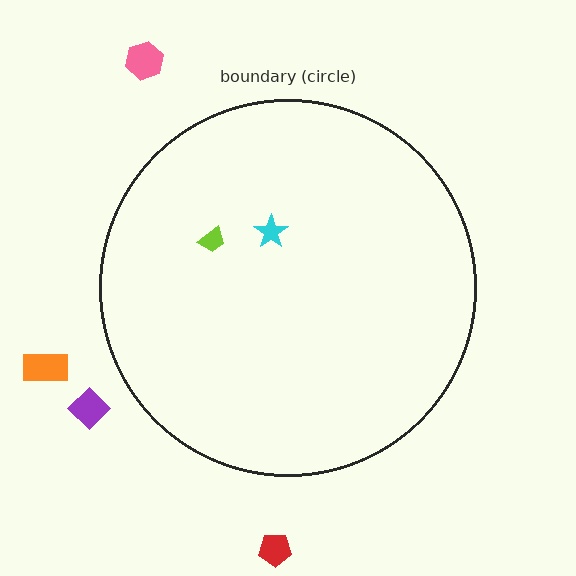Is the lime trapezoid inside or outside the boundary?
Inside.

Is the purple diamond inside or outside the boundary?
Outside.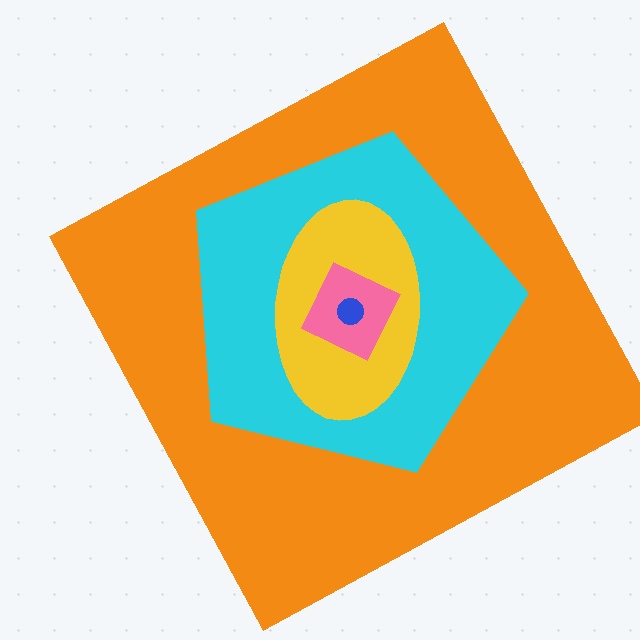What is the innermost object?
The blue circle.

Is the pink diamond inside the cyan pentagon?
Yes.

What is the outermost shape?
The orange square.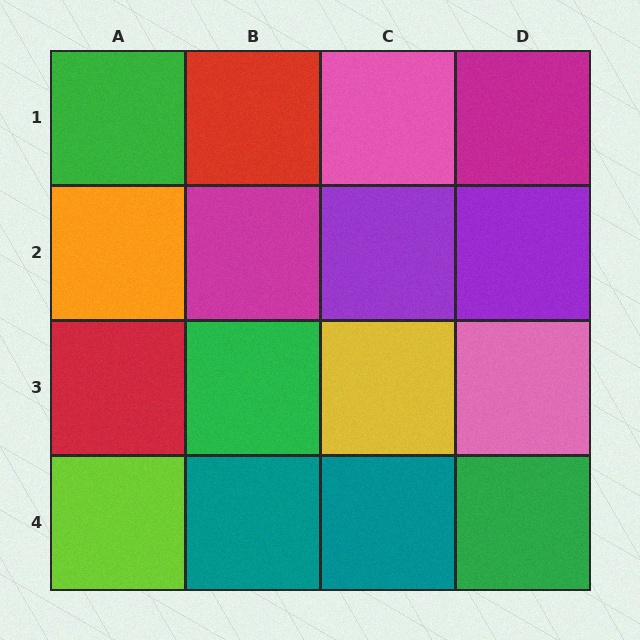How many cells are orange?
1 cell is orange.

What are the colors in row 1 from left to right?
Green, red, pink, magenta.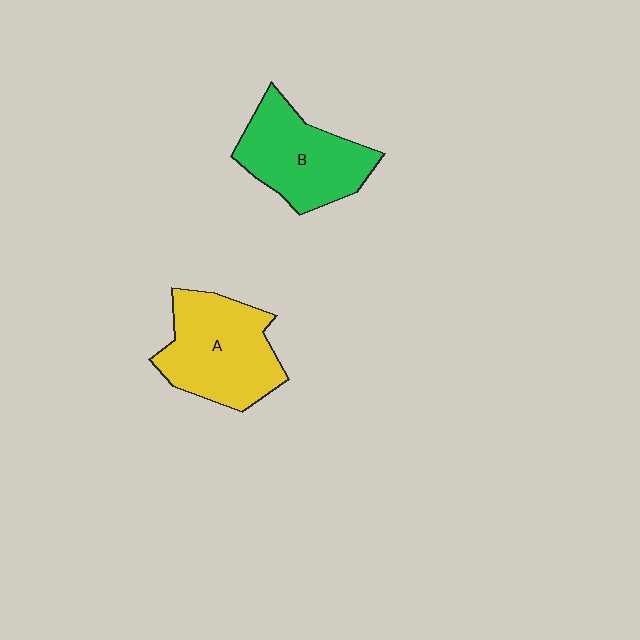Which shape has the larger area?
Shape A (yellow).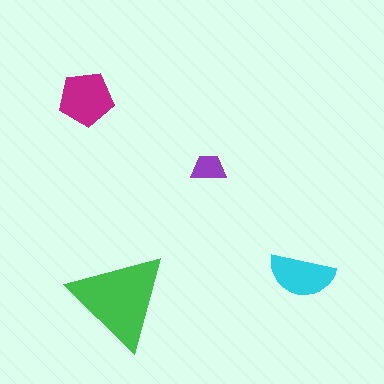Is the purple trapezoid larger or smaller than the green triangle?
Smaller.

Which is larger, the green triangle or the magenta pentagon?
The green triangle.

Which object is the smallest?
The purple trapezoid.